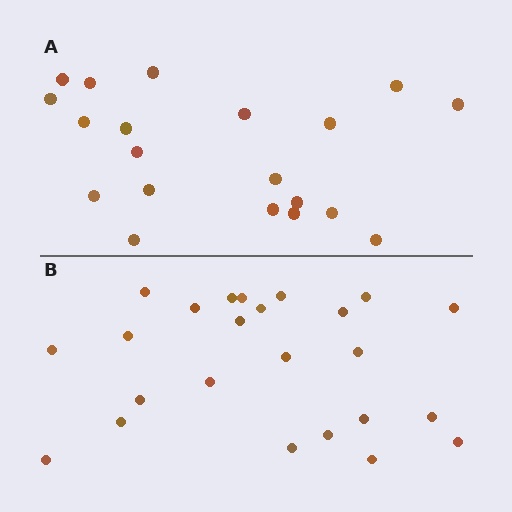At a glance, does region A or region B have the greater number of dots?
Region B (the bottom region) has more dots.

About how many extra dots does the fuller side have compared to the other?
Region B has about 4 more dots than region A.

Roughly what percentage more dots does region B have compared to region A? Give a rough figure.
About 20% more.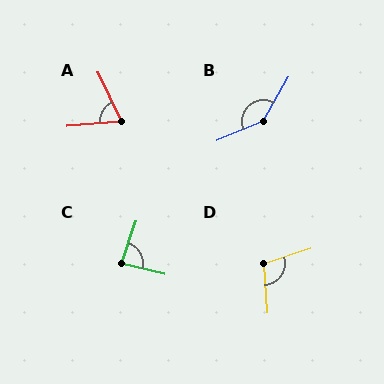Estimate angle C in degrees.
Approximately 84 degrees.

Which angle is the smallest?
A, at approximately 69 degrees.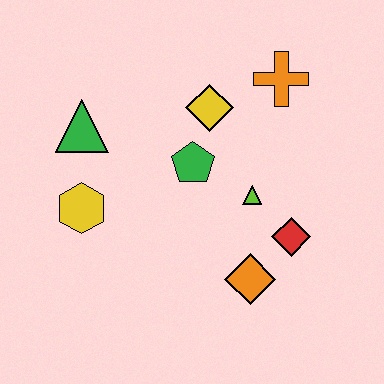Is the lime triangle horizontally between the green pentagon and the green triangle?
No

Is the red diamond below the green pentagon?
Yes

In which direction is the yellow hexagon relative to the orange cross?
The yellow hexagon is to the left of the orange cross.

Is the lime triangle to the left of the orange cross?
Yes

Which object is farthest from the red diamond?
The green triangle is farthest from the red diamond.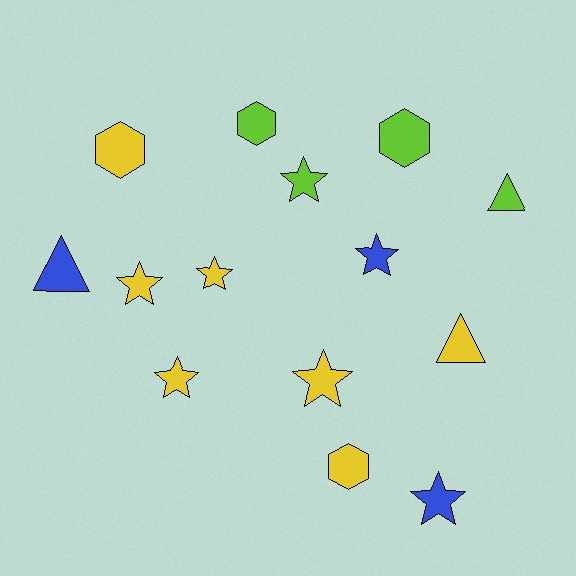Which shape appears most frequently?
Star, with 7 objects.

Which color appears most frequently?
Yellow, with 7 objects.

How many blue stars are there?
There are 2 blue stars.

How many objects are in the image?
There are 14 objects.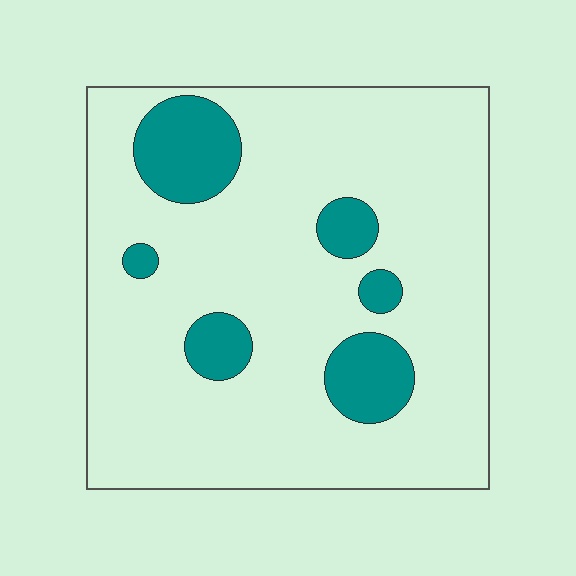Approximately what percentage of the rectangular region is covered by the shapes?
Approximately 15%.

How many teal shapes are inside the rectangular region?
6.